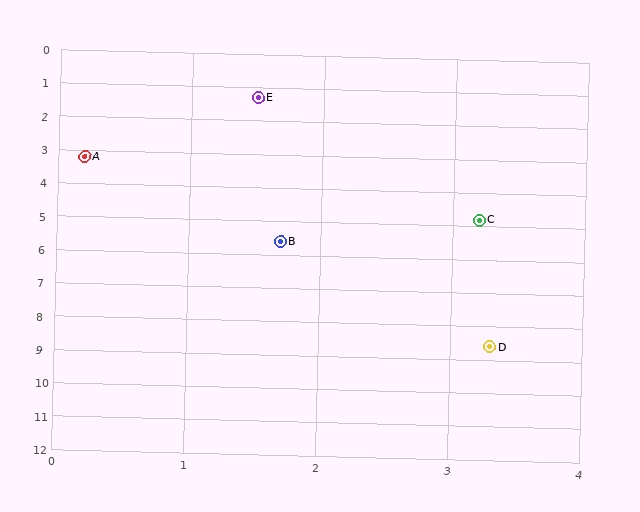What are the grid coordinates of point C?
Point C is at approximately (3.2, 4.8).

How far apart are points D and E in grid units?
Points D and E are about 7.5 grid units apart.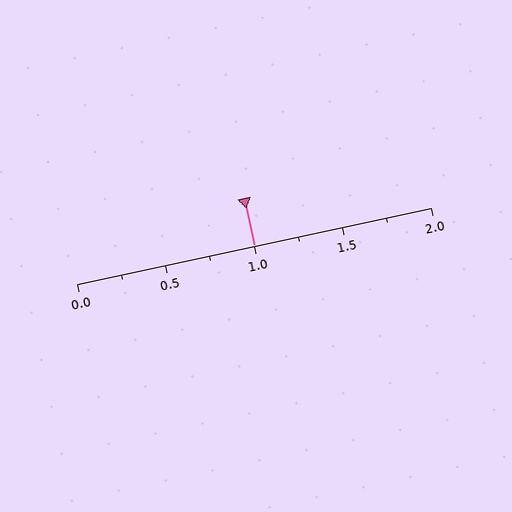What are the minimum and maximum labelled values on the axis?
The axis runs from 0.0 to 2.0.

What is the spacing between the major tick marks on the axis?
The major ticks are spaced 0.5 apart.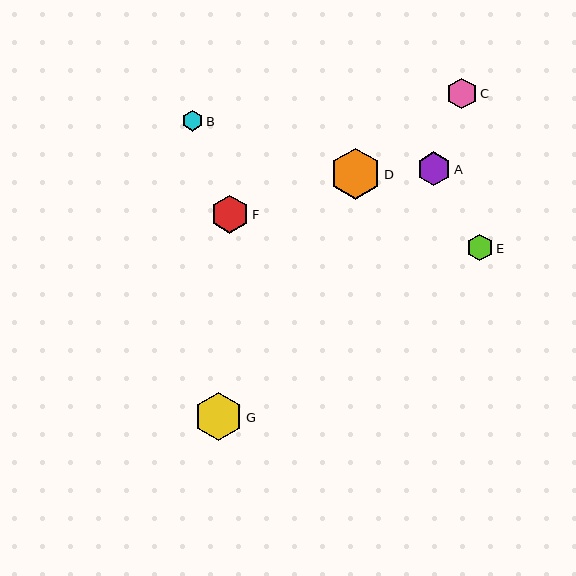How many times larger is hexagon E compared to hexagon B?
Hexagon E is approximately 1.3 times the size of hexagon B.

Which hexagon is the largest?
Hexagon D is the largest with a size of approximately 51 pixels.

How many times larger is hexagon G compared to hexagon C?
Hexagon G is approximately 1.6 times the size of hexagon C.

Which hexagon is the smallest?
Hexagon B is the smallest with a size of approximately 21 pixels.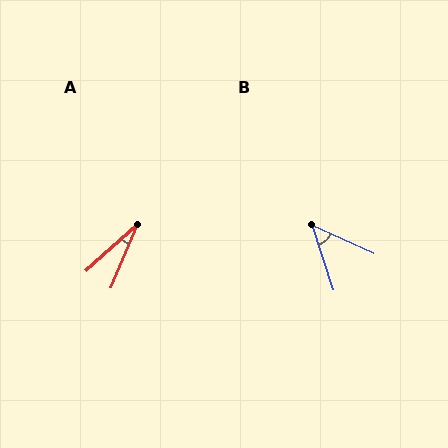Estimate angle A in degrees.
Approximately 25 degrees.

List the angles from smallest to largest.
A (25°), B (47°).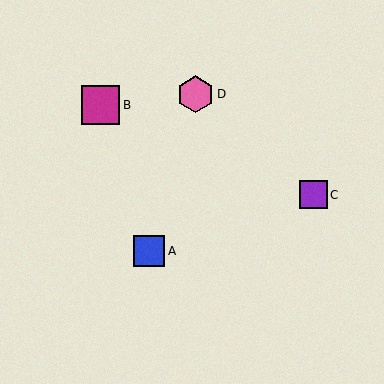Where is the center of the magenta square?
The center of the magenta square is at (101, 105).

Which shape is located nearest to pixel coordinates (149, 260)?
The blue square (labeled A) at (149, 251) is nearest to that location.